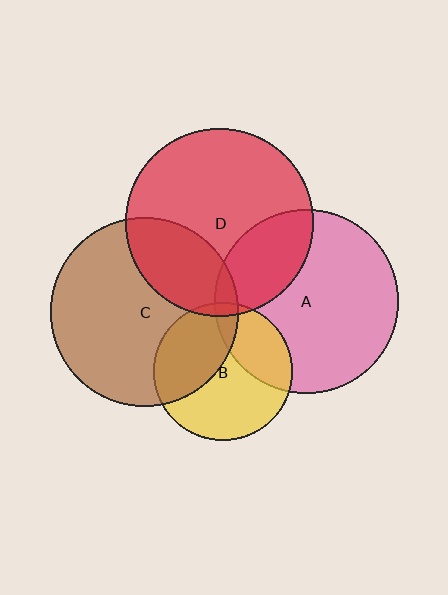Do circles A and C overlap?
Yes.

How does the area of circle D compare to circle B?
Approximately 1.8 times.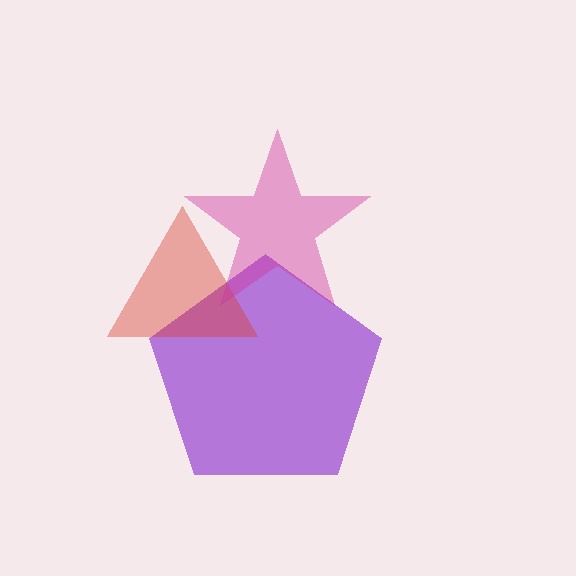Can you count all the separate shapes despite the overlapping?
Yes, there are 3 separate shapes.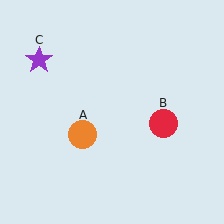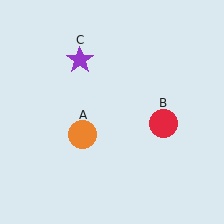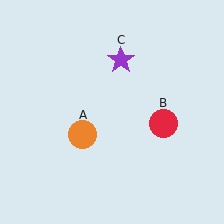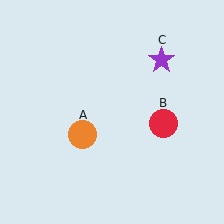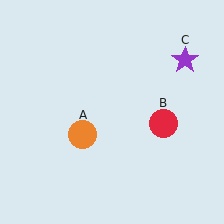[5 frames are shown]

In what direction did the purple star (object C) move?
The purple star (object C) moved right.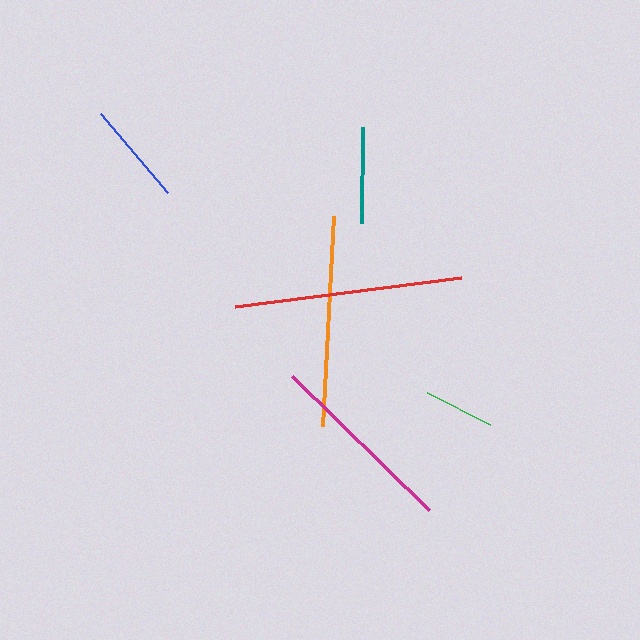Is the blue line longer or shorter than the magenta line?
The magenta line is longer than the blue line.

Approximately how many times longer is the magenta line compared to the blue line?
The magenta line is approximately 1.8 times the length of the blue line.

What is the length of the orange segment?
The orange segment is approximately 211 pixels long.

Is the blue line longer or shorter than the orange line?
The orange line is longer than the blue line.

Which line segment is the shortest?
The green line is the shortest at approximately 70 pixels.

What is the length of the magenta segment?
The magenta segment is approximately 191 pixels long.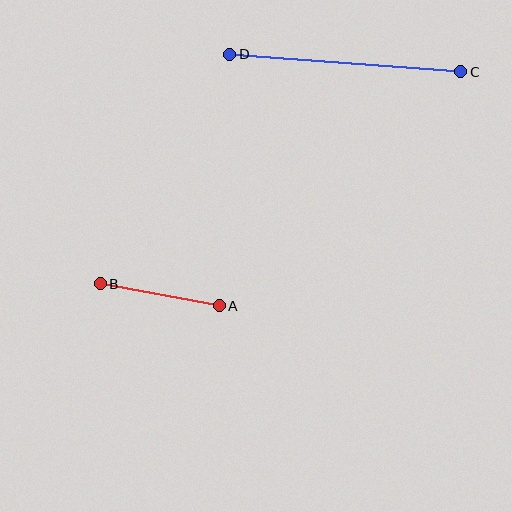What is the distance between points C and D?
The distance is approximately 232 pixels.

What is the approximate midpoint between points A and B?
The midpoint is at approximately (160, 295) pixels.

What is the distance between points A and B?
The distance is approximately 121 pixels.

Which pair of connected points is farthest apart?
Points C and D are farthest apart.